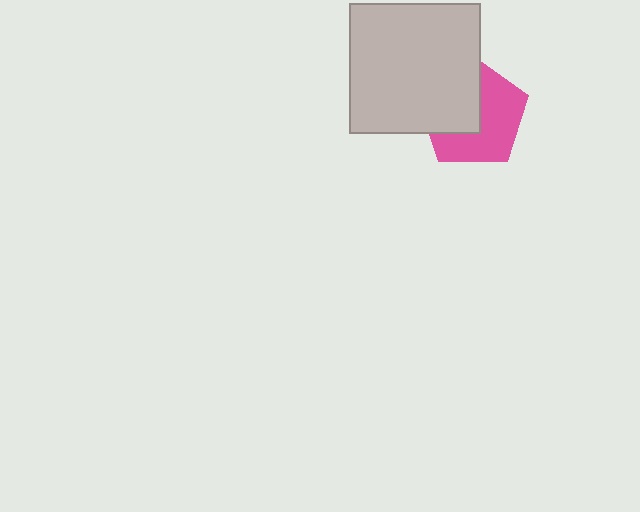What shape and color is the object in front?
The object in front is a light gray square.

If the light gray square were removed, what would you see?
You would see the complete pink pentagon.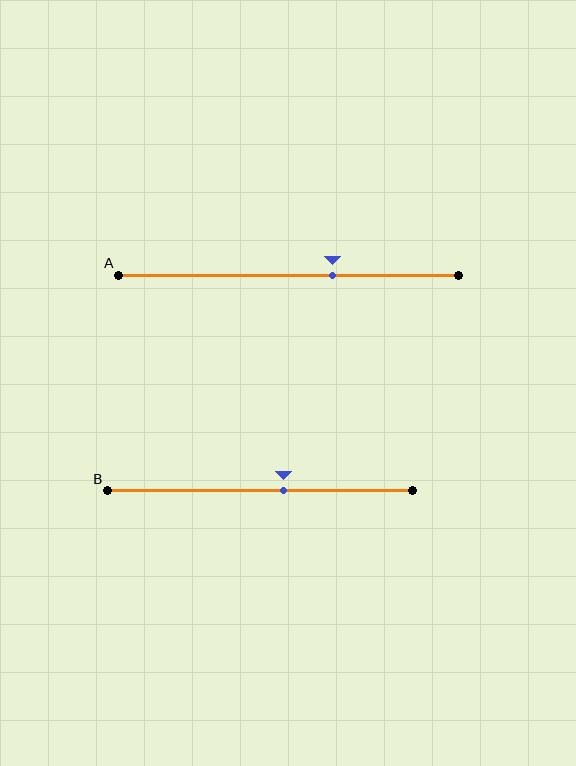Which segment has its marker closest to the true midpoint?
Segment B has its marker closest to the true midpoint.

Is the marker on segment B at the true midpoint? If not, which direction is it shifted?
No, the marker on segment B is shifted to the right by about 8% of the segment length.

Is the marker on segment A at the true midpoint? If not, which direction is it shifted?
No, the marker on segment A is shifted to the right by about 13% of the segment length.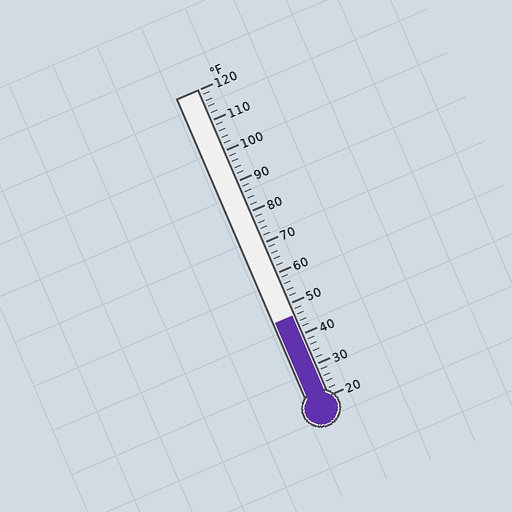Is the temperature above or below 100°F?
The temperature is below 100°F.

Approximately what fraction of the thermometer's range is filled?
The thermometer is filled to approximately 25% of its range.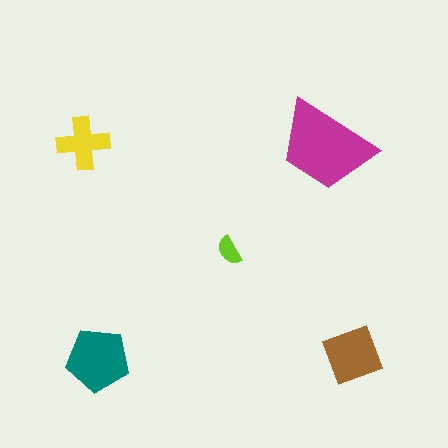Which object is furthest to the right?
The brown diamond is rightmost.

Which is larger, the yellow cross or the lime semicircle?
The yellow cross.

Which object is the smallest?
The lime semicircle.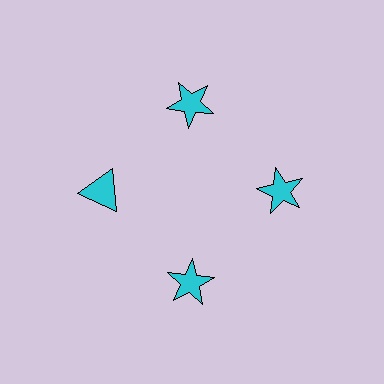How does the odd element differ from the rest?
It has a different shape: triangle instead of star.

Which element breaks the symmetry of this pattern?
The cyan triangle at roughly the 9 o'clock position breaks the symmetry. All other shapes are cyan stars.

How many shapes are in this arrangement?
There are 4 shapes arranged in a ring pattern.